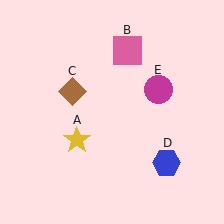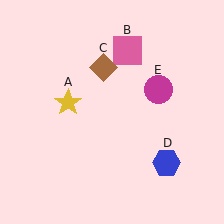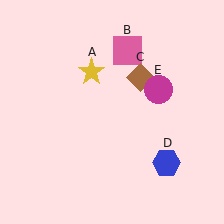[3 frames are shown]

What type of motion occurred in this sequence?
The yellow star (object A), brown diamond (object C) rotated clockwise around the center of the scene.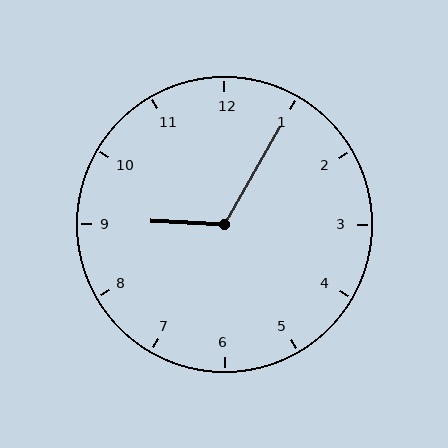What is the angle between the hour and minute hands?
Approximately 118 degrees.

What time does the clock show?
9:05.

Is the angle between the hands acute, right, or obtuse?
It is obtuse.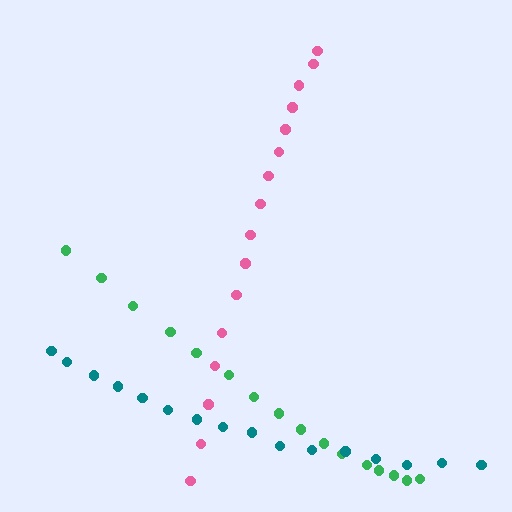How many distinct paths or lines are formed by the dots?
There are 3 distinct paths.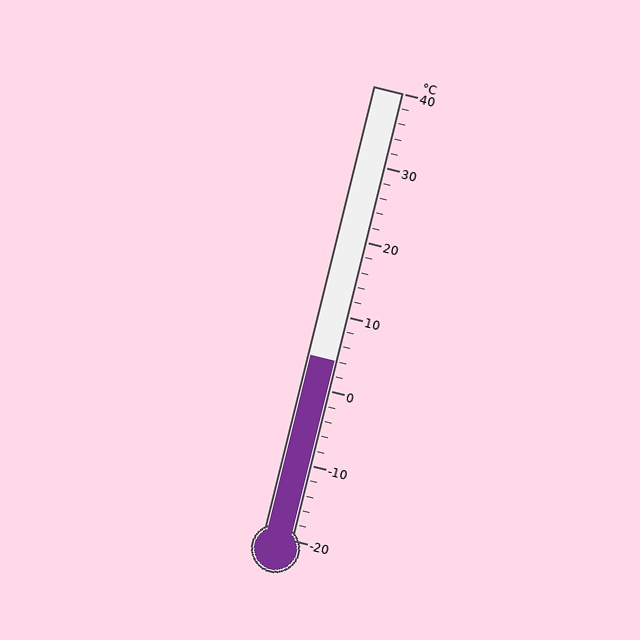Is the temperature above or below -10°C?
The temperature is above -10°C.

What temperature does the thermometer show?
The thermometer shows approximately 4°C.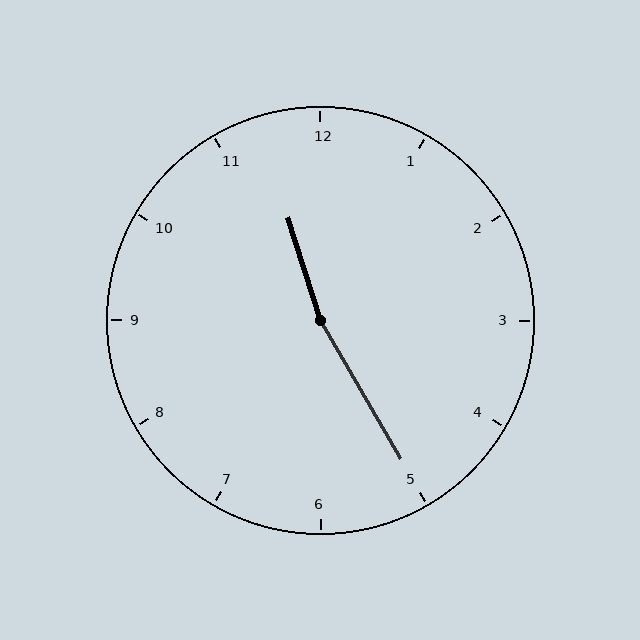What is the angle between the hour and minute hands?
Approximately 168 degrees.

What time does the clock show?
11:25.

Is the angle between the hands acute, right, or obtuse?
It is obtuse.